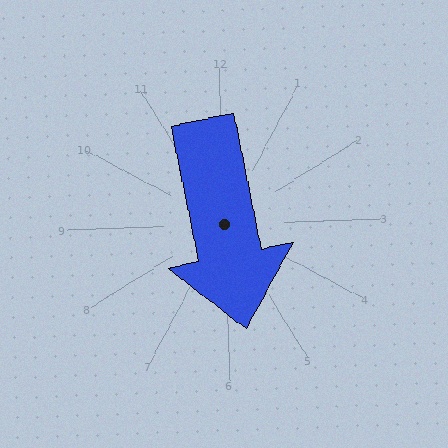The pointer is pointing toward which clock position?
Roughly 6 o'clock.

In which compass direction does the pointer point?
South.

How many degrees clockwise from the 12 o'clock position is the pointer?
Approximately 170 degrees.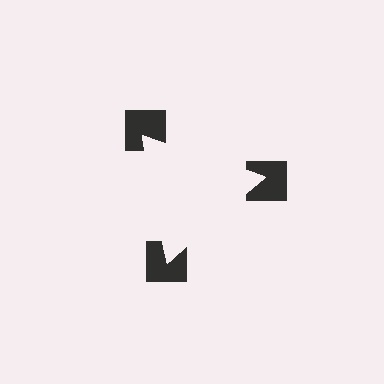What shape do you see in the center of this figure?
An illusory triangle — its edges are inferred from the aligned wedge cuts in the notched squares, not physically drawn.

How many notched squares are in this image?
There are 3 — one at each vertex of the illusory triangle.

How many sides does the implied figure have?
3 sides.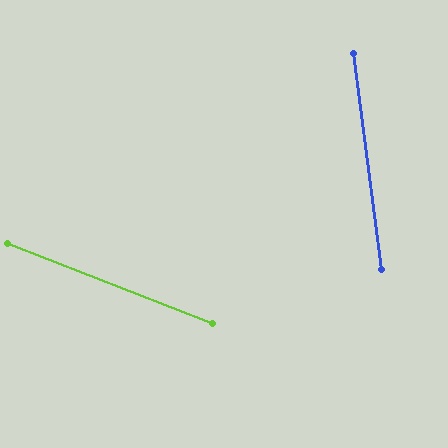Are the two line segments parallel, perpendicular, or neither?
Neither parallel nor perpendicular — they differ by about 61°.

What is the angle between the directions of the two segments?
Approximately 61 degrees.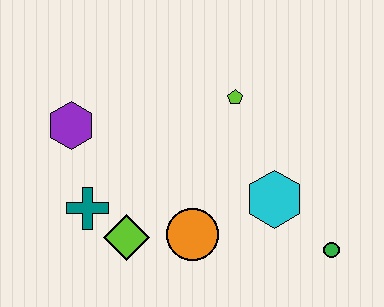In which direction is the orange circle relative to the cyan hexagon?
The orange circle is to the left of the cyan hexagon.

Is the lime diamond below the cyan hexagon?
Yes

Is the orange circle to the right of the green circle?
No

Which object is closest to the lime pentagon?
The cyan hexagon is closest to the lime pentagon.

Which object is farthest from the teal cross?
The green circle is farthest from the teal cross.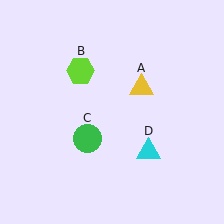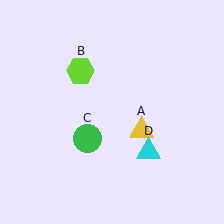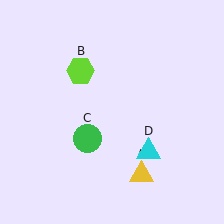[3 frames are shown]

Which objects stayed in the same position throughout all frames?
Lime hexagon (object B) and green circle (object C) and cyan triangle (object D) remained stationary.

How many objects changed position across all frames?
1 object changed position: yellow triangle (object A).